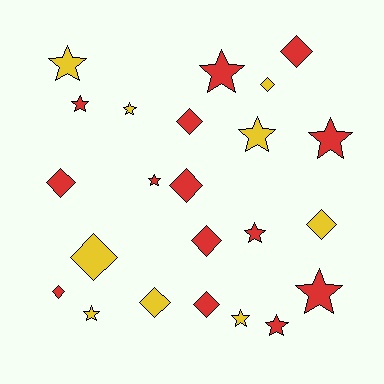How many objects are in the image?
There are 23 objects.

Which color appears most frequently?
Red, with 14 objects.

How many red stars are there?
There are 7 red stars.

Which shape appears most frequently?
Star, with 12 objects.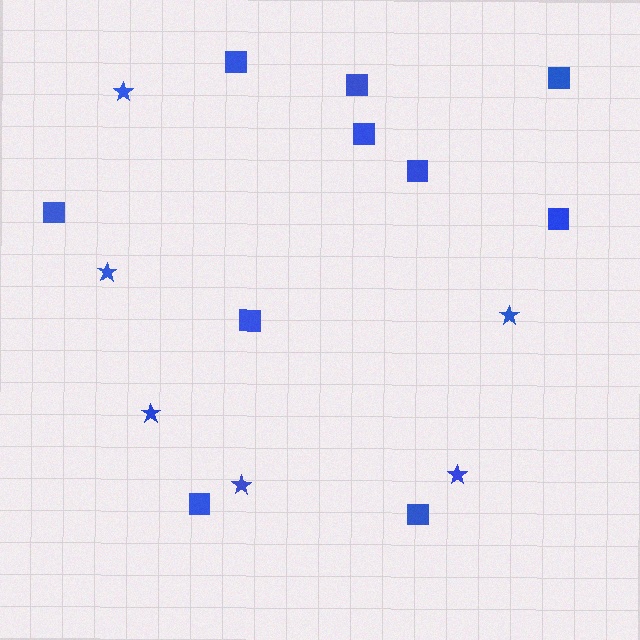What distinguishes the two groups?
There are 2 groups: one group of stars (6) and one group of squares (10).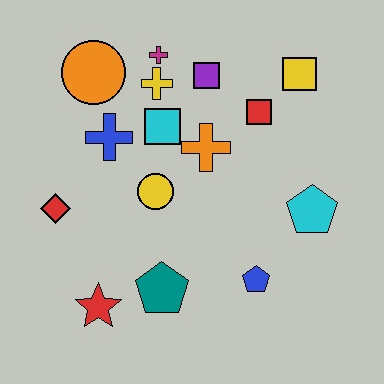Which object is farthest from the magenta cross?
The red star is farthest from the magenta cross.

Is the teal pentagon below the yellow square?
Yes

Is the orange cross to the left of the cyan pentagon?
Yes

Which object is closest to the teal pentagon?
The red star is closest to the teal pentagon.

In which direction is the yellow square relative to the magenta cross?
The yellow square is to the right of the magenta cross.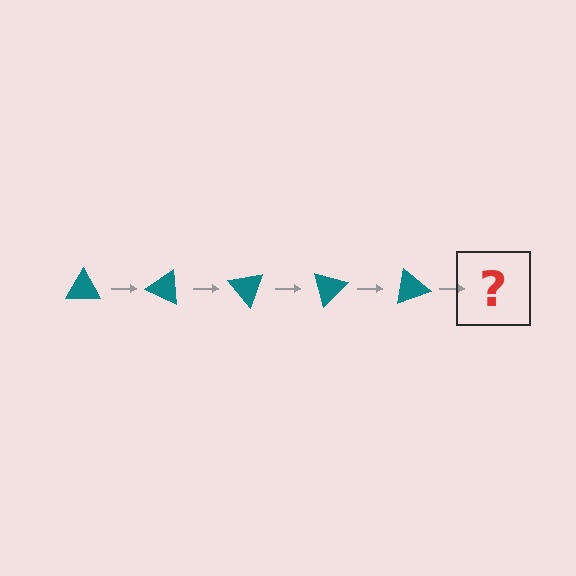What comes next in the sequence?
The next element should be a teal triangle rotated 125 degrees.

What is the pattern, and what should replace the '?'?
The pattern is that the triangle rotates 25 degrees each step. The '?' should be a teal triangle rotated 125 degrees.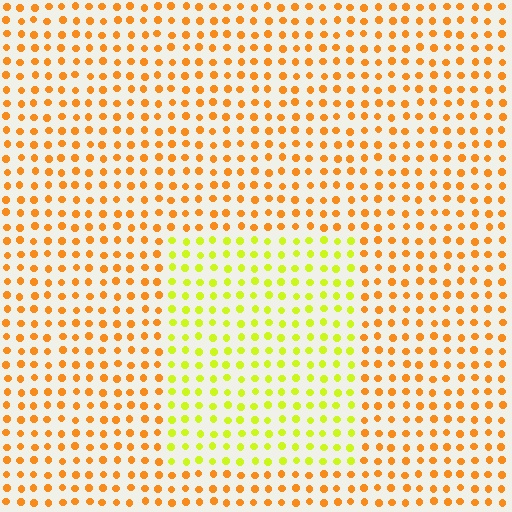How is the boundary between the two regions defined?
The boundary is defined purely by a slight shift in hue (about 42 degrees). Spacing, size, and orientation are identical on both sides.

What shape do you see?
I see a rectangle.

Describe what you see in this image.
The image is filled with small orange elements in a uniform arrangement. A rectangle-shaped region is visible where the elements are tinted to a slightly different hue, forming a subtle color boundary.